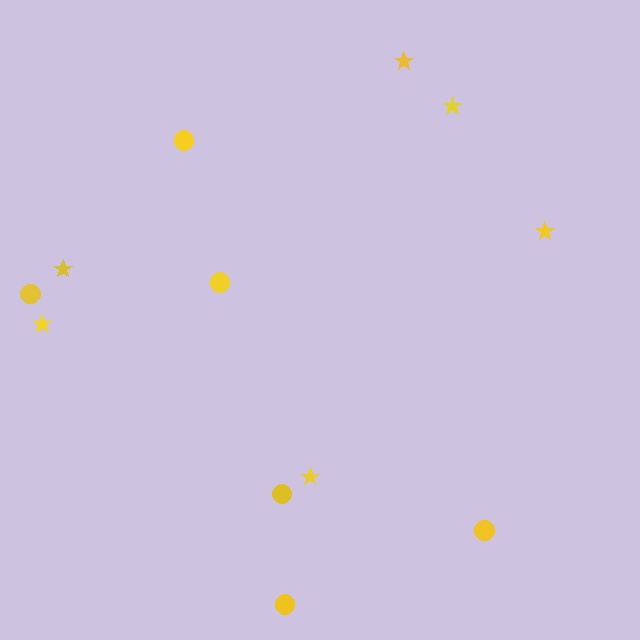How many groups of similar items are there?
There are 2 groups: one group of stars (6) and one group of circles (6).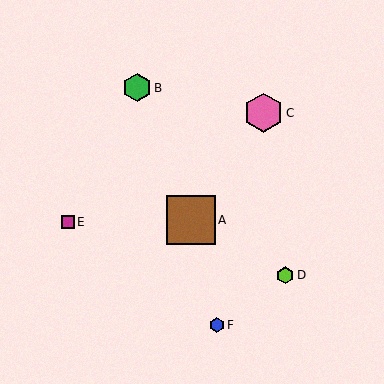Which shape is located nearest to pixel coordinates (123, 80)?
The green hexagon (labeled B) at (137, 88) is nearest to that location.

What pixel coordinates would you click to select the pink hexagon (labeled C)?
Click at (264, 113) to select the pink hexagon C.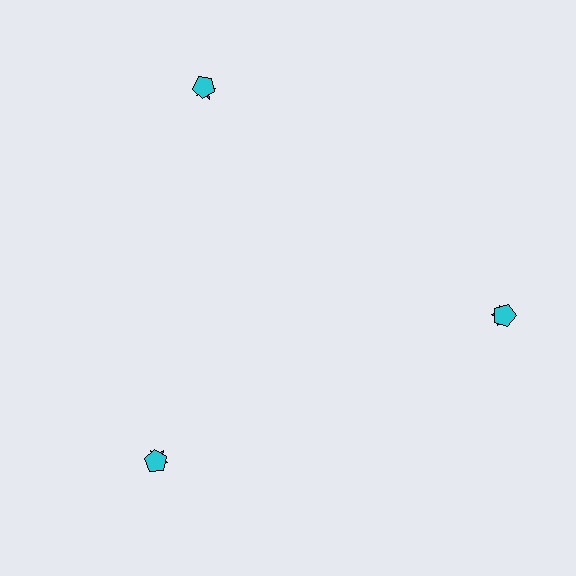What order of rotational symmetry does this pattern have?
This pattern has 3-fold rotational symmetry.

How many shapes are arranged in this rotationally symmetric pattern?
There are 6 shapes, arranged in 3 groups of 2.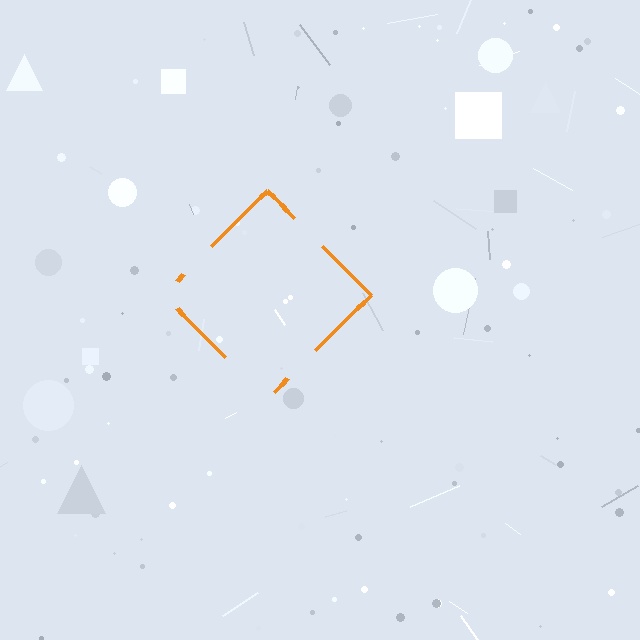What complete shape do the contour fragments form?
The contour fragments form a diamond.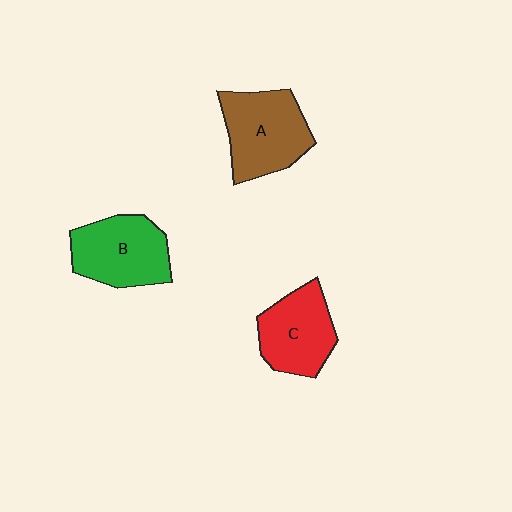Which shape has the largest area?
Shape A (brown).